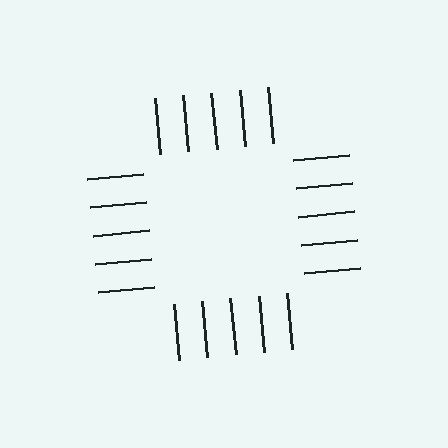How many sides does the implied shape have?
4 sides — the line-ends trace a square.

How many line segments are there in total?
20 — 5 along each of the 4 edges.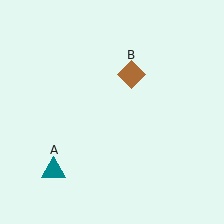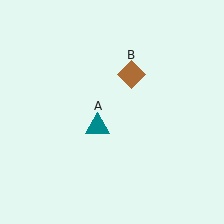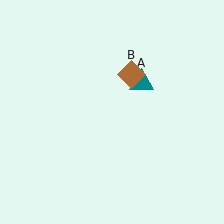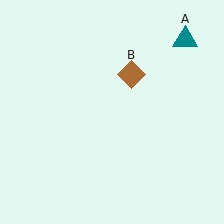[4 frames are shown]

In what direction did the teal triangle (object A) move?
The teal triangle (object A) moved up and to the right.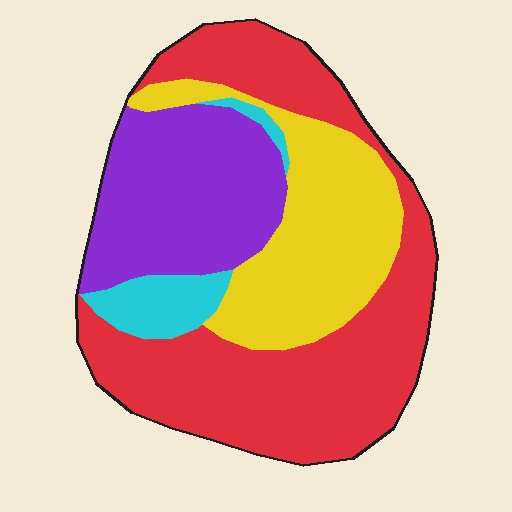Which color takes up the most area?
Red, at roughly 45%.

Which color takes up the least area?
Cyan, at roughly 5%.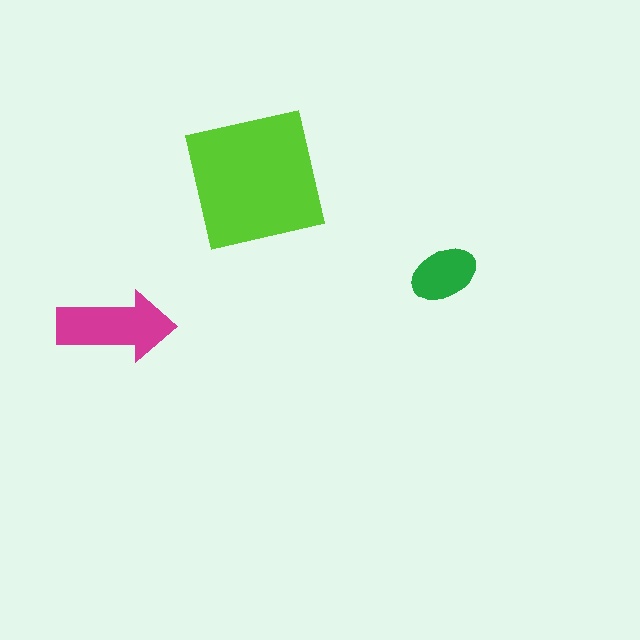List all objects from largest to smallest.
The lime square, the magenta arrow, the green ellipse.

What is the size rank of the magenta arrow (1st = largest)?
2nd.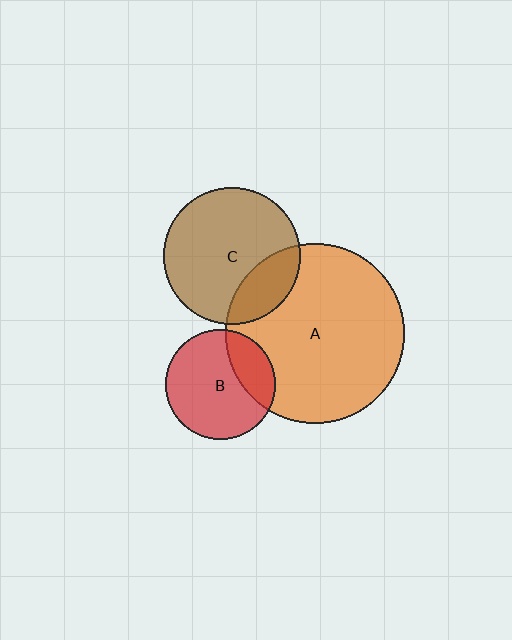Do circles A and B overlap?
Yes.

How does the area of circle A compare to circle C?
Approximately 1.7 times.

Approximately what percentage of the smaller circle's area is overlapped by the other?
Approximately 25%.